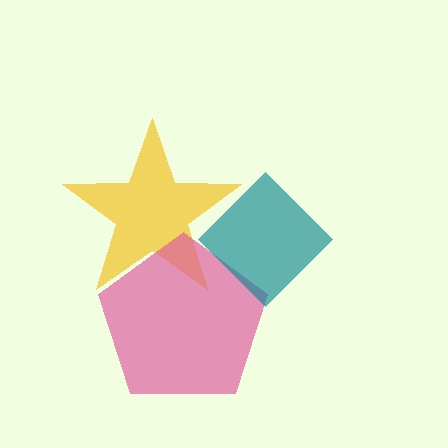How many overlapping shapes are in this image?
There are 3 overlapping shapes in the image.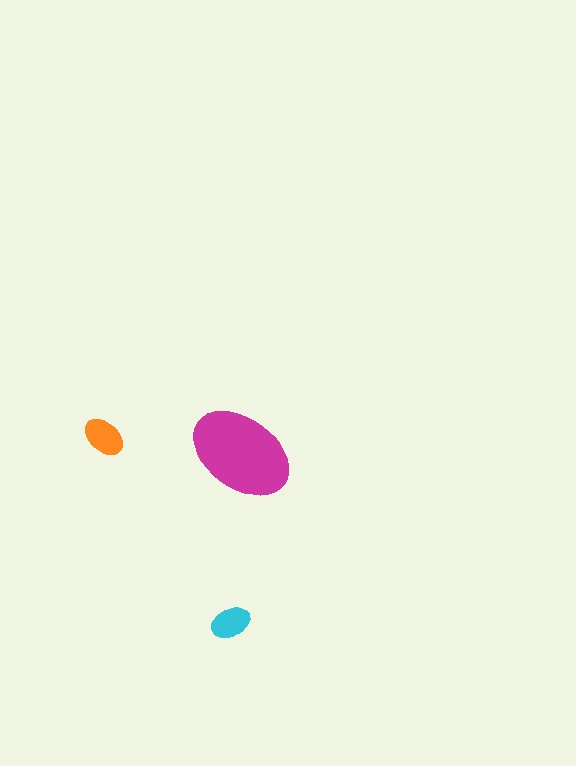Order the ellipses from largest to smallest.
the magenta one, the orange one, the cyan one.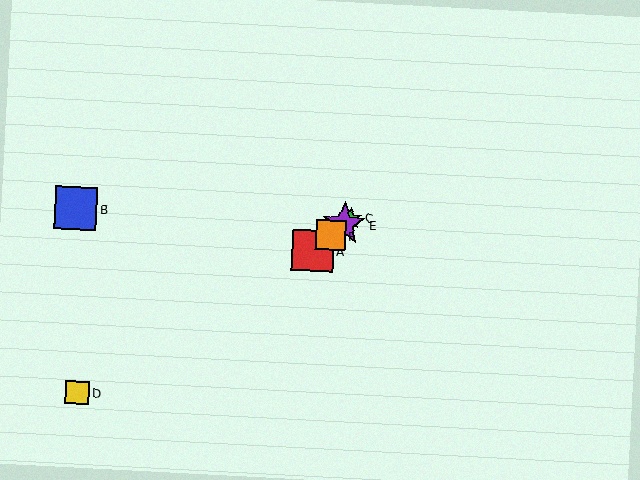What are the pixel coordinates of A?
Object A is at (313, 250).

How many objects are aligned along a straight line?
4 objects (A, C, E, F) are aligned along a straight line.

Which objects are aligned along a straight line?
Objects A, C, E, F are aligned along a straight line.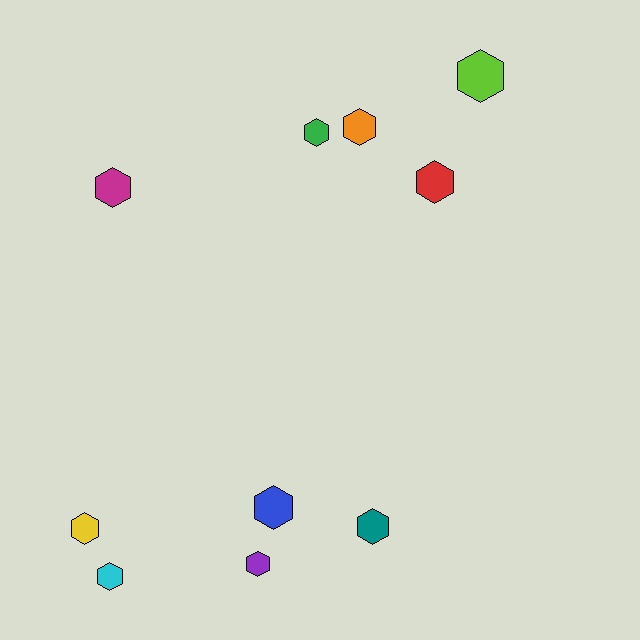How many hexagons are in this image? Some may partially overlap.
There are 10 hexagons.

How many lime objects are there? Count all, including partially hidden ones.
There is 1 lime object.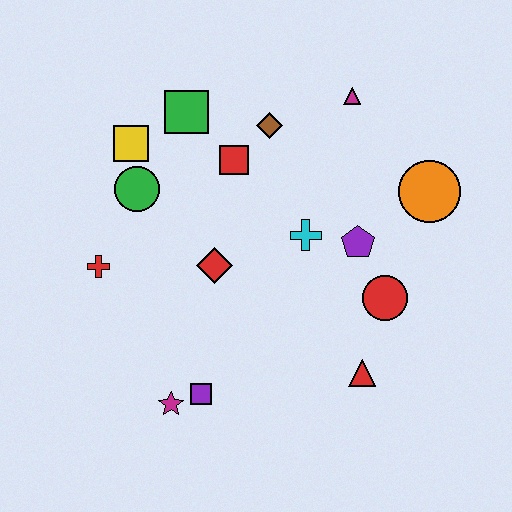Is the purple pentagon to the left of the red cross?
No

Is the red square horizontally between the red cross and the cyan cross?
Yes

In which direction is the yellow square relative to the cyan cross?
The yellow square is to the left of the cyan cross.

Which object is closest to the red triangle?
The red circle is closest to the red triangle.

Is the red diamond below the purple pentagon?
Yes